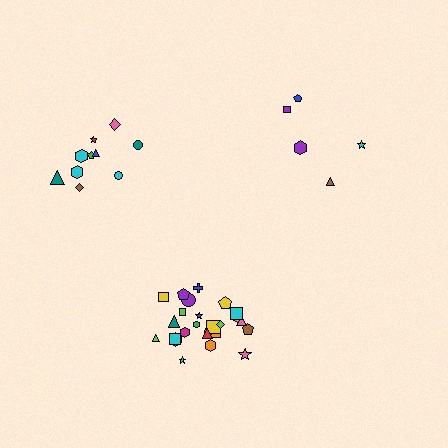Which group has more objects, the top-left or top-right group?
The top-left group.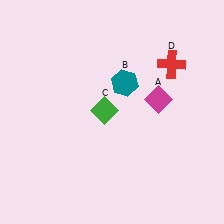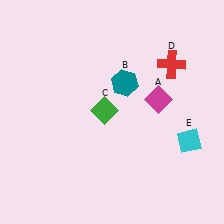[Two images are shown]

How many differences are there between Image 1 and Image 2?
There is 1 difference between the two images.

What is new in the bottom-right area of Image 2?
A cyan diamond (E) was added in the bottom-right area of Image 2.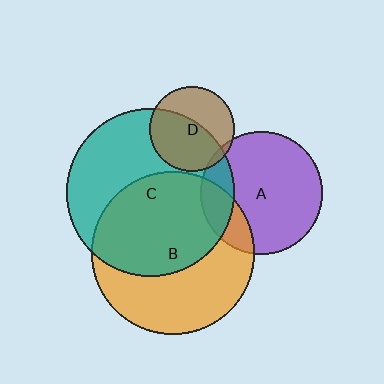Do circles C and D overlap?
Yes.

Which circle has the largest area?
Circle C (teal).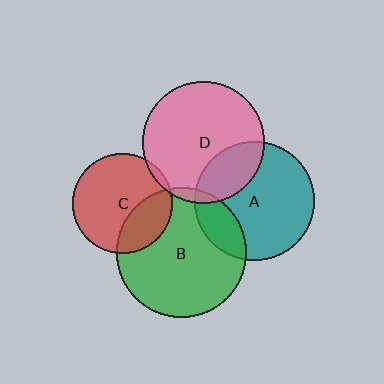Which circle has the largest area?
Circle B (green).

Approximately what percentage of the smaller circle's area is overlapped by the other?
Approximately 25%.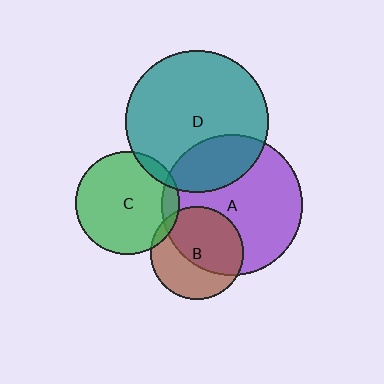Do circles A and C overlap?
Yes.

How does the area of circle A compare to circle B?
Approximately 2.3 times.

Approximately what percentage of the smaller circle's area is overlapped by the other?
Approximately 10%.